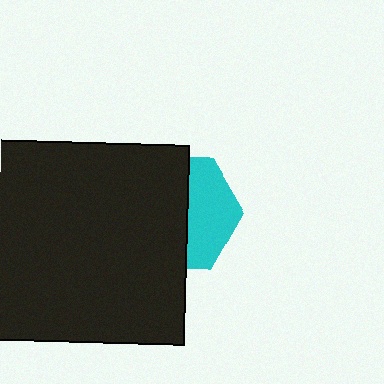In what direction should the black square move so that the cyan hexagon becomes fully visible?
The black square should move left. That is the shortest direction to clear the overlap and leave the cyan hexagon fully visible.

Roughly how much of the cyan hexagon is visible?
A small part of it is visible (roughly 40%).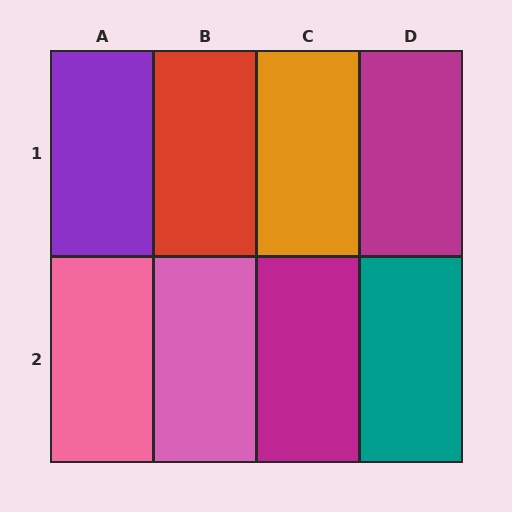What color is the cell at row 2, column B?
Pink.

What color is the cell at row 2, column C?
Magenta.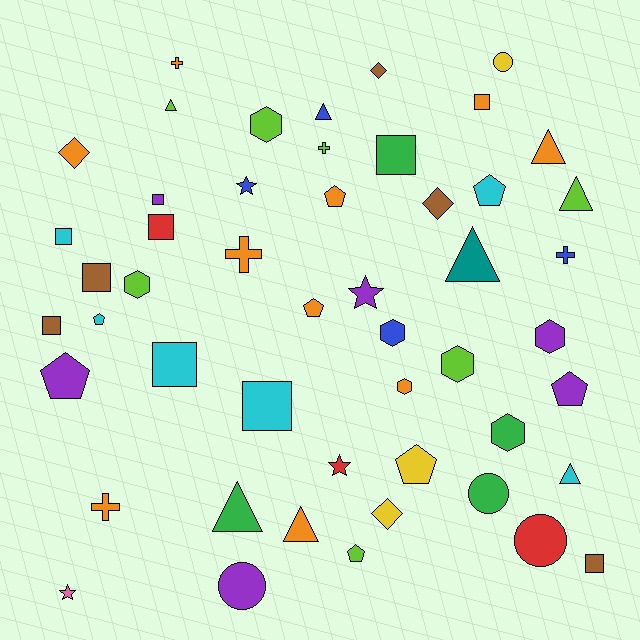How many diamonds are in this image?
There are 4 diamonds.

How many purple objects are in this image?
There are 6 purple objects.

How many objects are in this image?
There are 50 objects.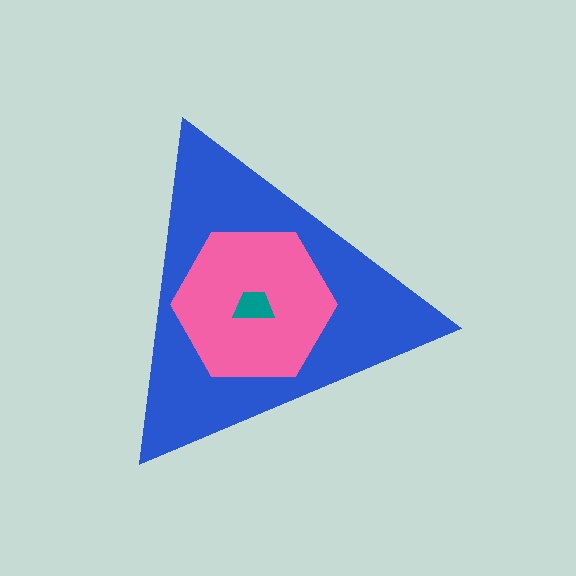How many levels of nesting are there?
3.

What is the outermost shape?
The blue triangle.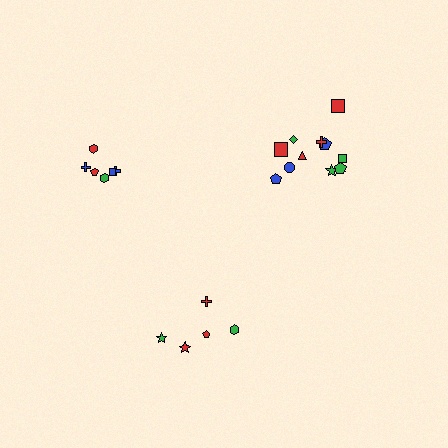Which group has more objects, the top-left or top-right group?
The top-right group.